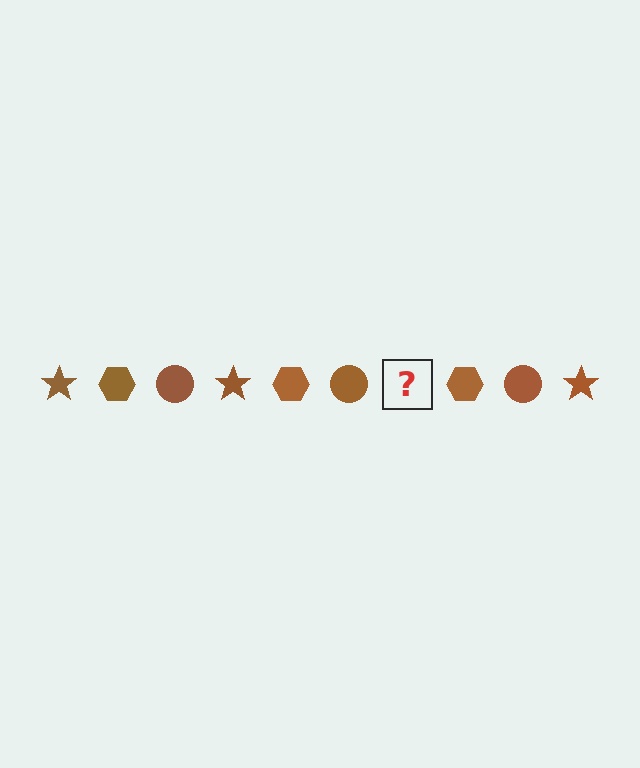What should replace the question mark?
The question mark should be replaced with a brown star.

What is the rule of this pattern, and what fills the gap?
The rule is that the pattern cycles through star, hexagon, circle shapes in brown. The gap should be filled with a brown star.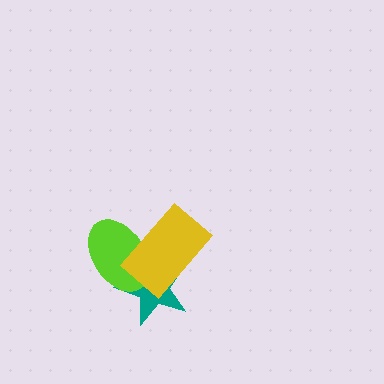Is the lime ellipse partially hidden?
Yes, it is partially covered by another shape.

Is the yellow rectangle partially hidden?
No, no other shape covers it.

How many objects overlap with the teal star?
2 objects overlap with the teal star.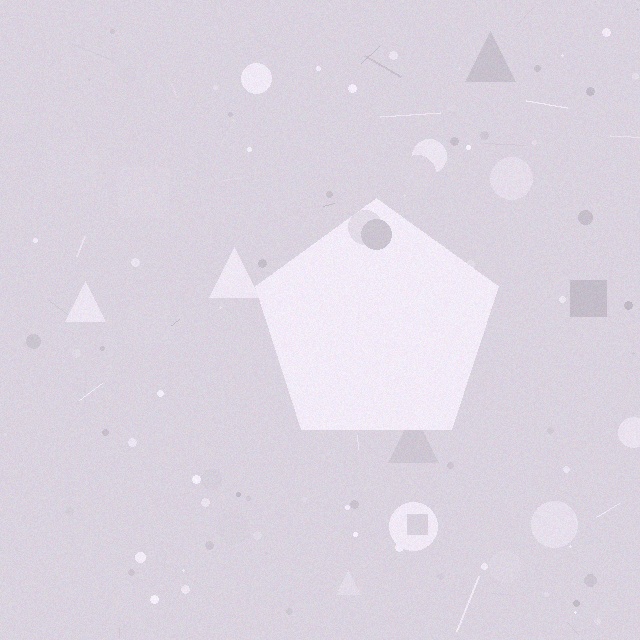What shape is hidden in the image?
A pentagon is hidden in the image.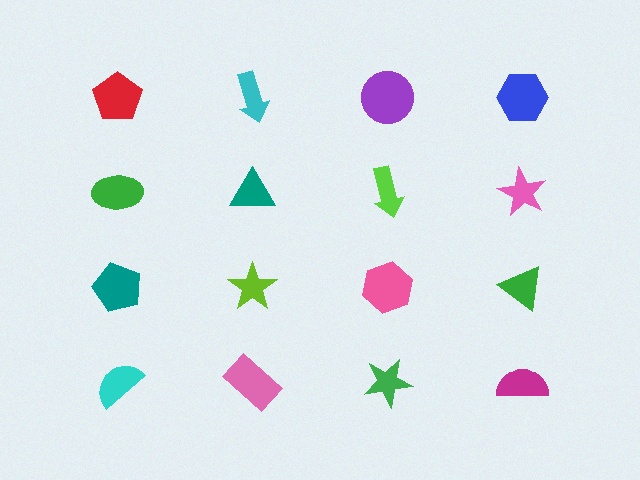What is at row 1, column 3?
A purple circle.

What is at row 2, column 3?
A lime arrow.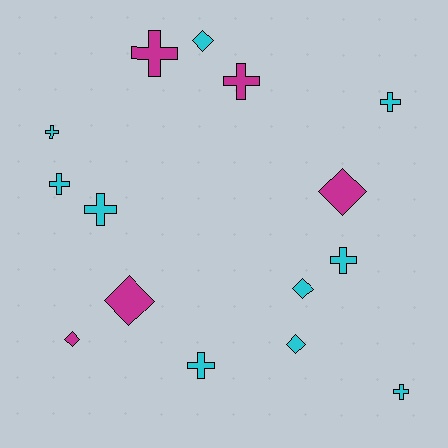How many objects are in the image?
There are 15 objects.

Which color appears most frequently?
Cyan, with 10 objects.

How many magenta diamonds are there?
There are 3 magenta diamonds.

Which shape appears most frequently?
Cross, with 9 objects.